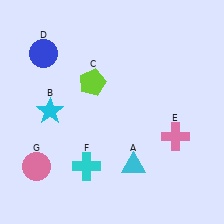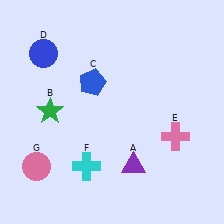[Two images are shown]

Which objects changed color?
A changed from cyan to purple. B changed from cyan to green. C changed from lime to blue.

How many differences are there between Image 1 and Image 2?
There are 3 differences between the two images.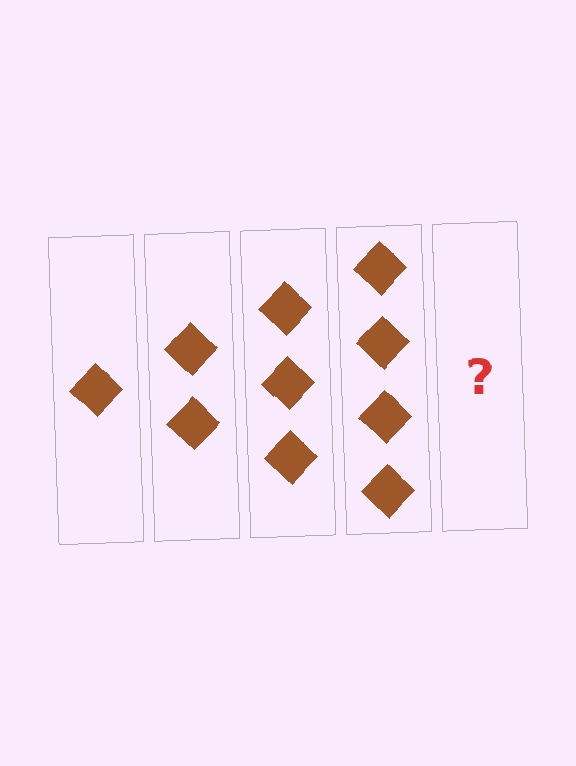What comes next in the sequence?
The next element should be 5 diamonds.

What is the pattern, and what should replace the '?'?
The pattern is that each step adds one more diamond. The '?' should be 5 diamonds.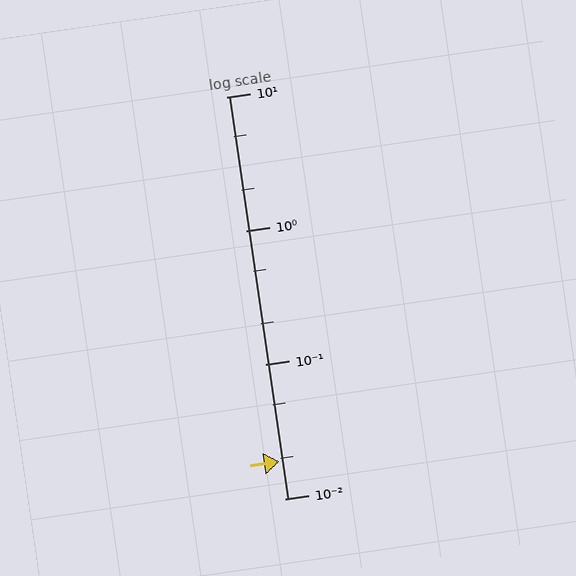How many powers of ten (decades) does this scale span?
The scale spans 3 decades, from 0.01 to 10.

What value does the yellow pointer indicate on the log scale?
The pointer indicates approximately 0.019.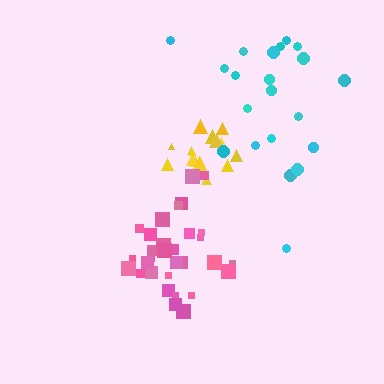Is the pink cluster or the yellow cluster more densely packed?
Yellow.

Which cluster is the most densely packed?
Yellow.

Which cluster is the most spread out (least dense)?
Cyan.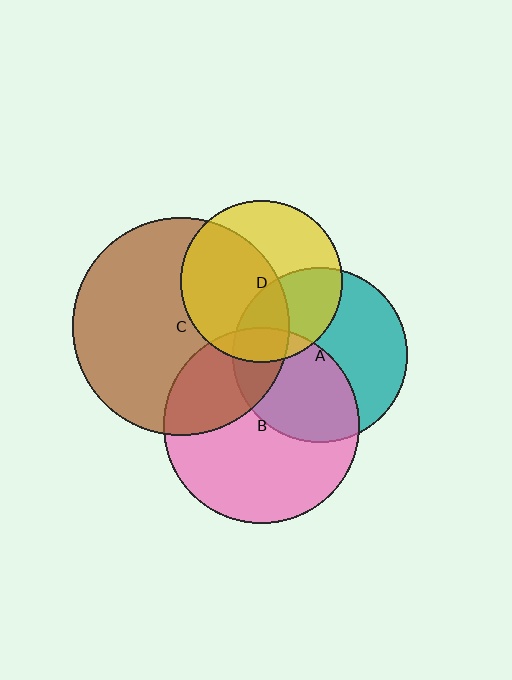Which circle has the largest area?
Circle C (brown).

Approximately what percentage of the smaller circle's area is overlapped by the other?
Approximately 35%.